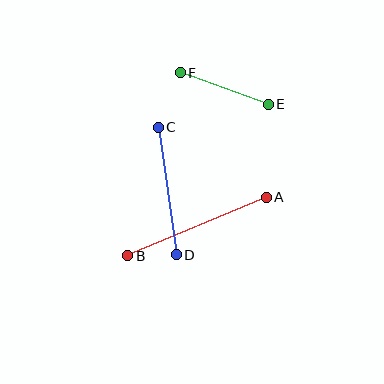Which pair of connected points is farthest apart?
Points A and B are farthest apart.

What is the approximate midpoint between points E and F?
The midpoint is at approximately (224, 88) pixels.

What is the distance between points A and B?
The distance is approximately 150 pixels.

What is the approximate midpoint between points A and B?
The midpoint is at approximately (197, 227) pixels.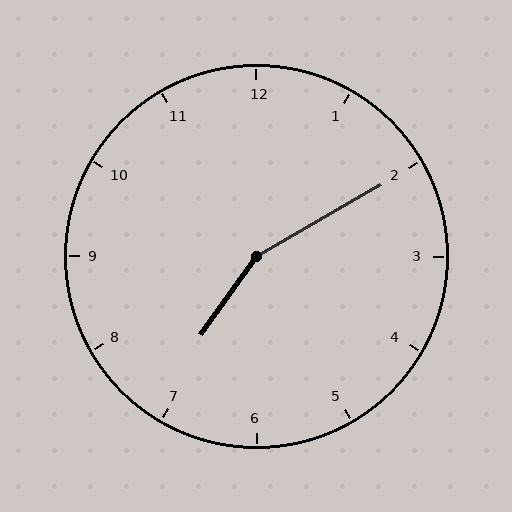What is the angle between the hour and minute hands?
Approximately 155 degrees.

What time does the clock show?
7:10.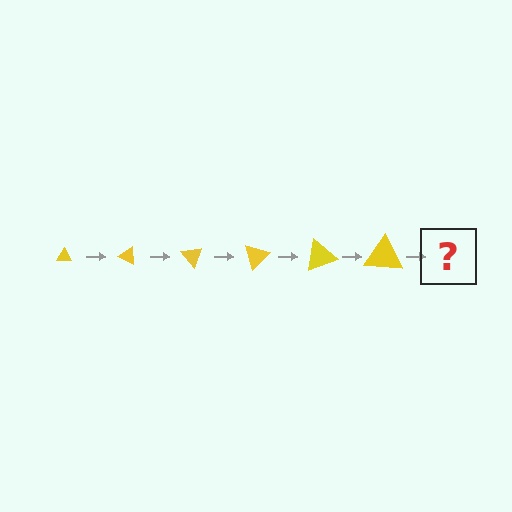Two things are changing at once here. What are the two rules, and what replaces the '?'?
The two rules are that the triangle grows larger each step and it rotates 25 degrees each step. The '?' should be a triangle, larger than the previous one and rotated 150 degrees from the start.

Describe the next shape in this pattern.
It should be a triangle, larger than the previous one and rotated 150 degrees from the start.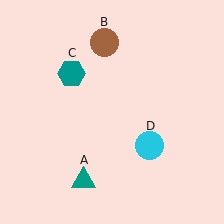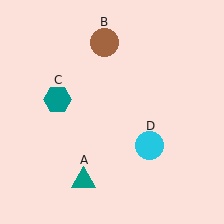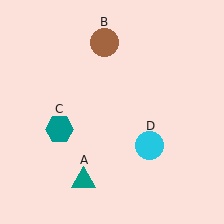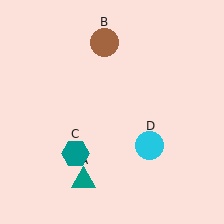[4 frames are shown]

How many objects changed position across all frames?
1 object changed position: teal hexagon (object C).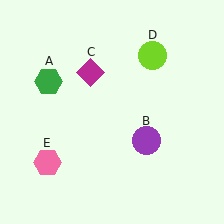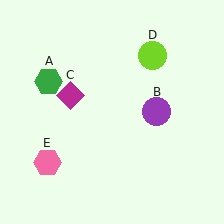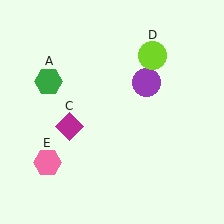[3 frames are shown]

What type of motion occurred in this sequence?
The purple circle (object B), magenta diamond (object C) rotated counterclockwise around the center of the scene.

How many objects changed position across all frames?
2 objects changed position: purple circle (object B), magenta diamond (object C).